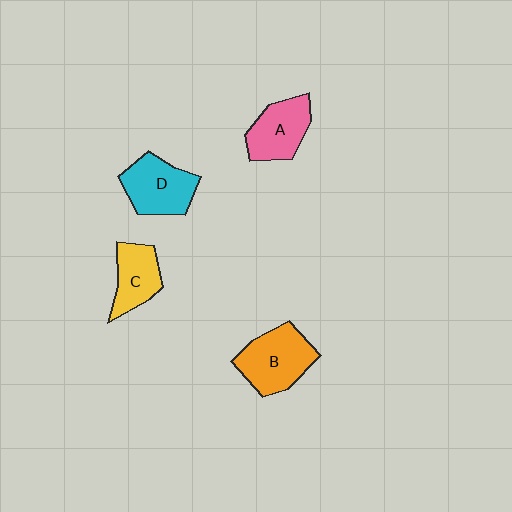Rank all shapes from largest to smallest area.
From largest to smallest: B (orange), D (cyan), A (pink), C (yellow).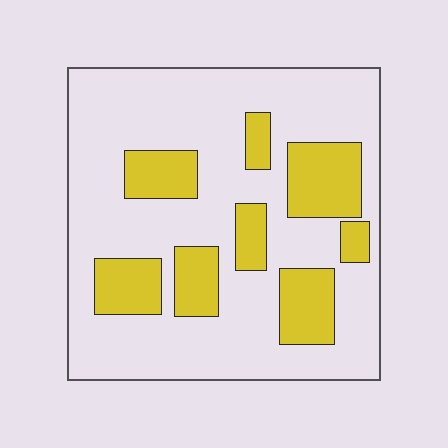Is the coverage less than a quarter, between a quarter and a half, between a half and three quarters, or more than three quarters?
Between a quarter and a half.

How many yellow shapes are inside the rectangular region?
8.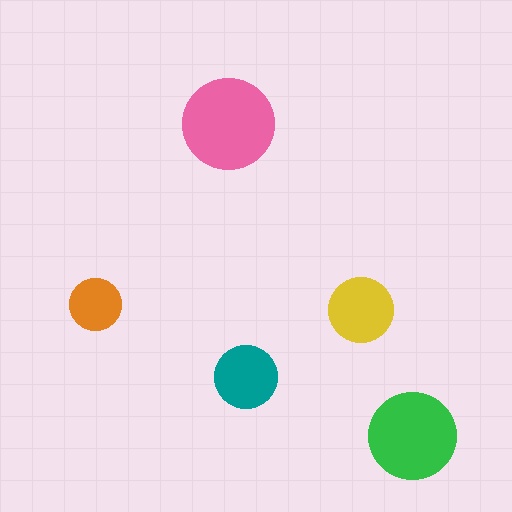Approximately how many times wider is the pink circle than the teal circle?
About 1.5 times wider.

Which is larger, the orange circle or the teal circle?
The teal one.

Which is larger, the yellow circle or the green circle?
The green one.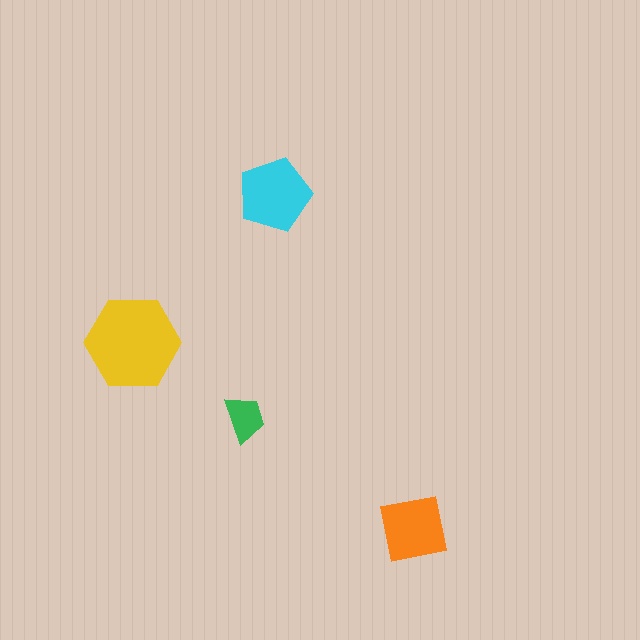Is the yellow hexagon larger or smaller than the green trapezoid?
Larger.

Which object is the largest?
The yellow hexagon.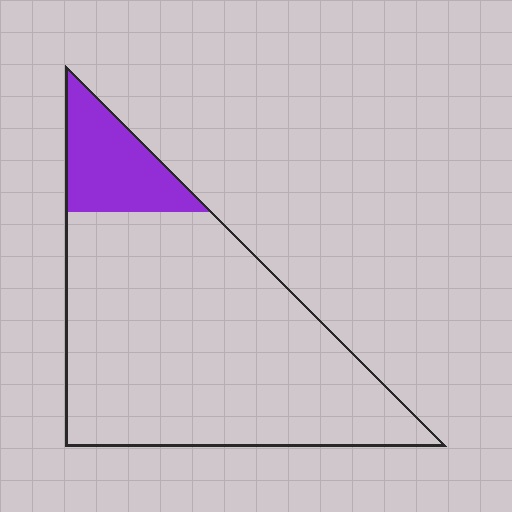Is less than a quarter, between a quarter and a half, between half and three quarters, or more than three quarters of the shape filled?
Less than a quarter.